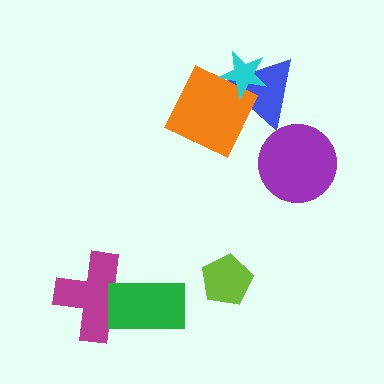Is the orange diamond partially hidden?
Yes, it is partially covered by another shape.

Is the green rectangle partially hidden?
No, no other shape covers it.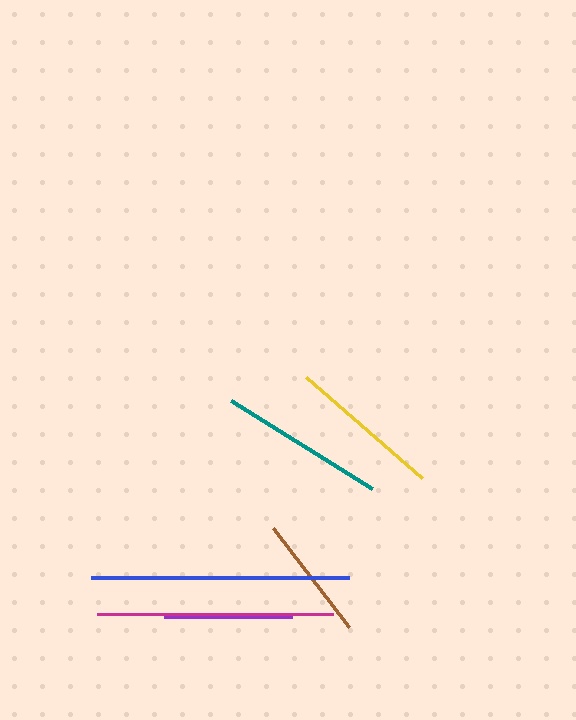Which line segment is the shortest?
The brown line is the shortest at approximately 124 pixels.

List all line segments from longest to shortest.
From longest to shortest: blue, magenta, teal, yellow, purple, brown.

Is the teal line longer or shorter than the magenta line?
The magenta line is longer than the teal line.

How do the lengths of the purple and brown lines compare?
The purple and brown lines are approximately the same length.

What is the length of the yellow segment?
The yellow segment is approximately 154 pixels long.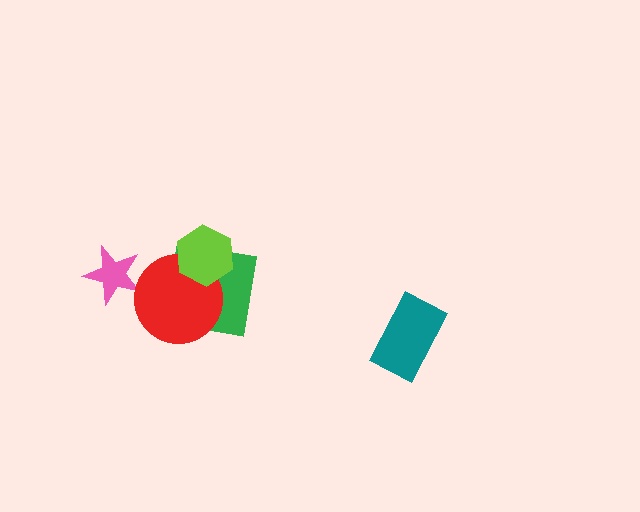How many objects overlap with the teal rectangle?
0 objects overlap with the teal rectangle.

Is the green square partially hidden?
Yes, it is partially covered by another shape.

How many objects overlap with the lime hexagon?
2 objects overlap with the lime hexagon.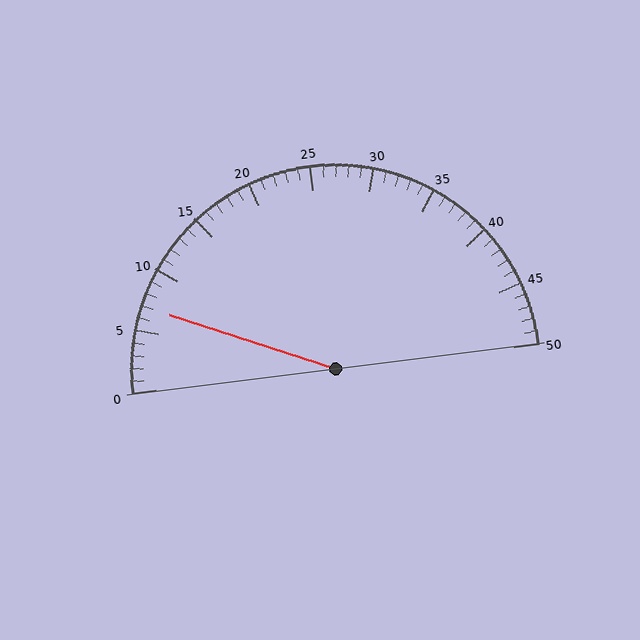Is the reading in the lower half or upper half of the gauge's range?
The reading is in the lower half of the range (0 to 50).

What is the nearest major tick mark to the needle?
The nearest major tick mark is 5.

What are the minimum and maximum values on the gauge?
The gauge ranges from 0 to 50.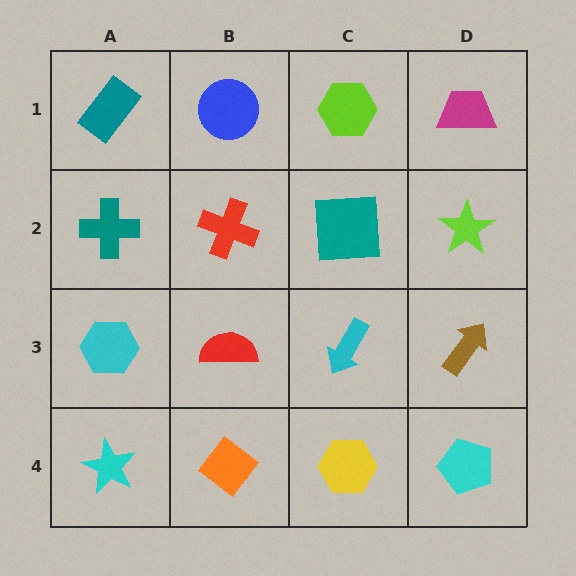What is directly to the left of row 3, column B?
A cyan hexagon.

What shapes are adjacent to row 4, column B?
A red semicircle (row 3, column B), a cyan star (row 4, column A), a yellow hexagon (row 4, column C).